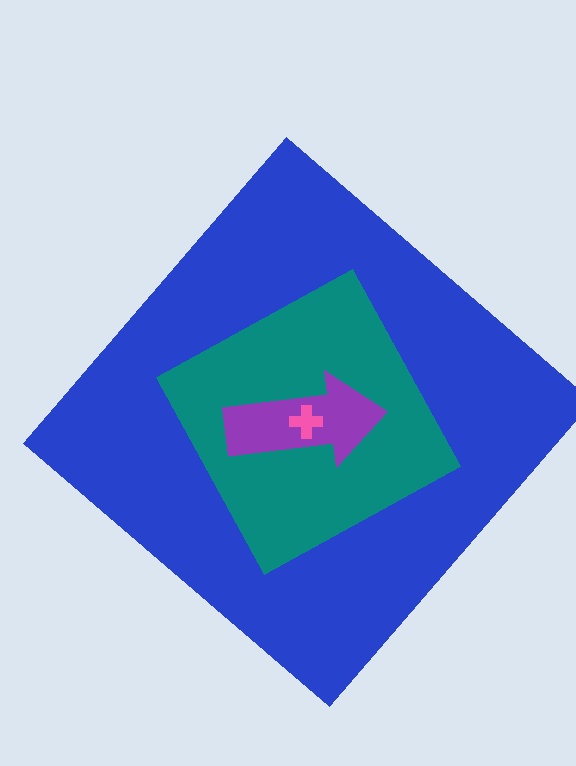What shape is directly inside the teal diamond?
The purple arrow.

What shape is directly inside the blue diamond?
The teal diamond.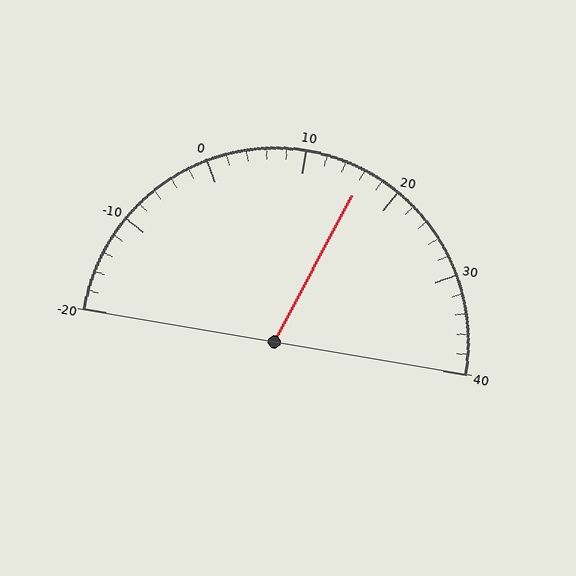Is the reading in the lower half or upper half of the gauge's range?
The reading is in the upper half of the range (-20 to 40).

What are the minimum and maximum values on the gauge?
The gauge ranges from -20 to 40.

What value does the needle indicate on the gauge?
The needle indicates approximately 16.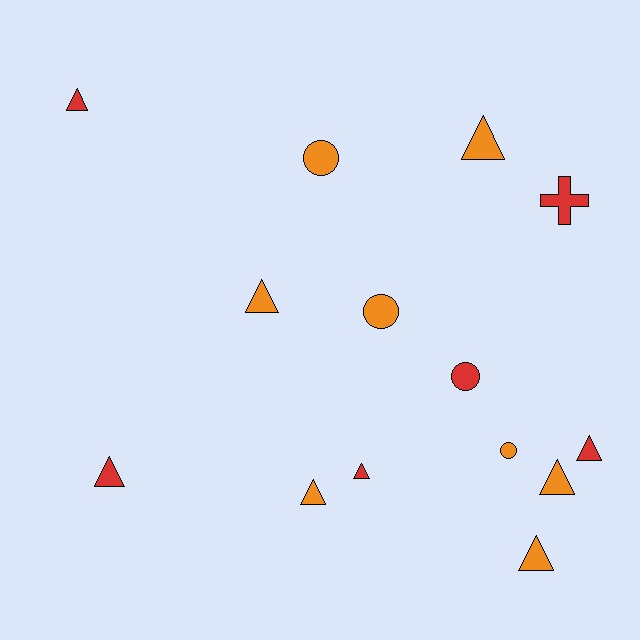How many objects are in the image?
There are 14 objects.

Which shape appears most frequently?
Triangle, with 9 objects.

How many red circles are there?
There is 1 red circle.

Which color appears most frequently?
Orange, with 8 objects.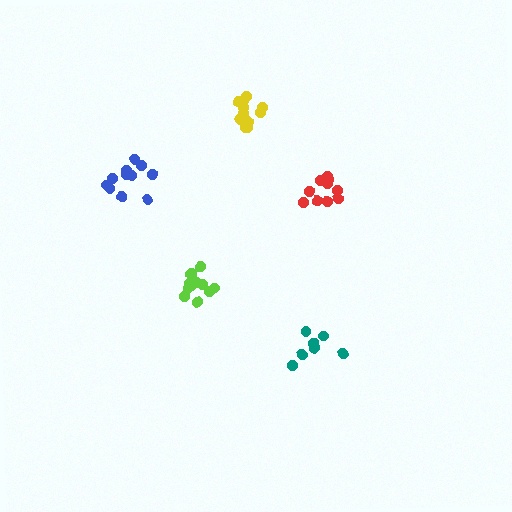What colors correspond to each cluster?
The clusters are colored: red, teal, blue, yellow, lime.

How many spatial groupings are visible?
There are 5 spatial groupings.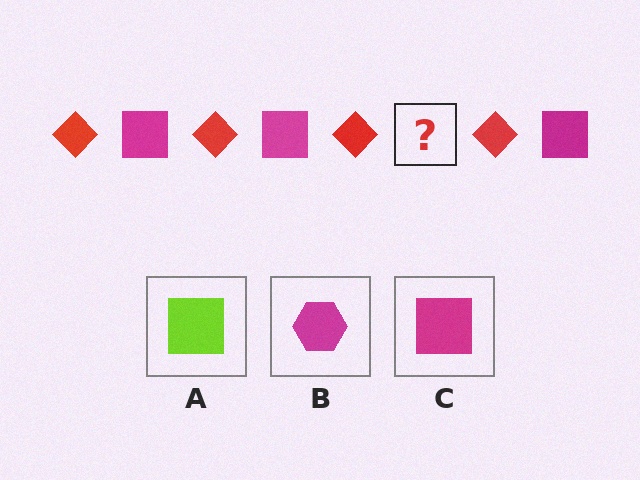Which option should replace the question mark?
Option C.